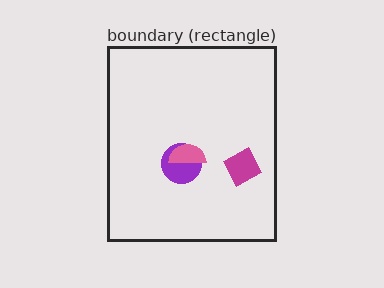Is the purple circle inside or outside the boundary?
Inside.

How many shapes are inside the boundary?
3 inside, 0 outside.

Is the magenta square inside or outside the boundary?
Inside.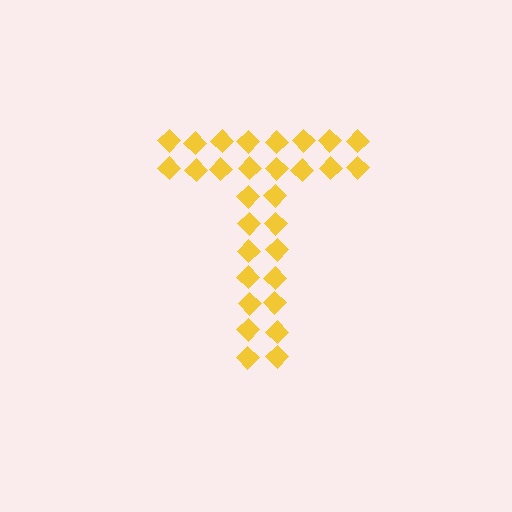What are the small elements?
The small elements are diamonds.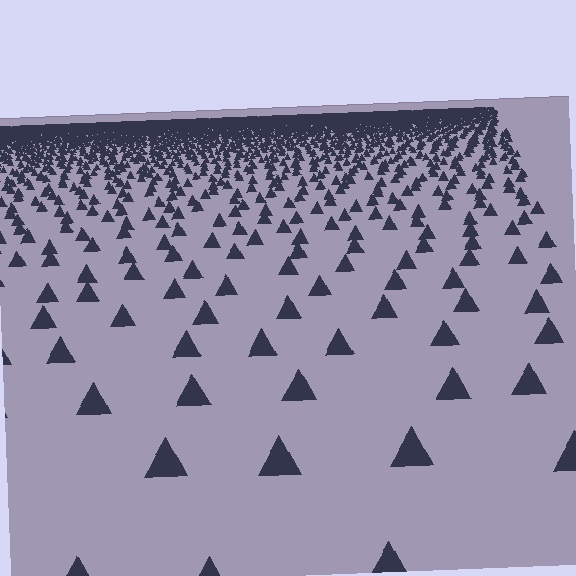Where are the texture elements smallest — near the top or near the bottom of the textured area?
Near the top.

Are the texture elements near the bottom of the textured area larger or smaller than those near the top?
Larger. Near the bottom, elements are closer to the viewer and appear at a bigger on-screen size.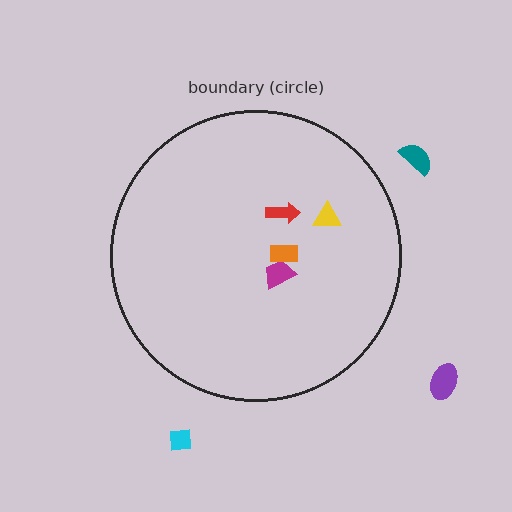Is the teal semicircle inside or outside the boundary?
Outside.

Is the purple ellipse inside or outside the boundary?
Outside.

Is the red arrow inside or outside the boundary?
Inside.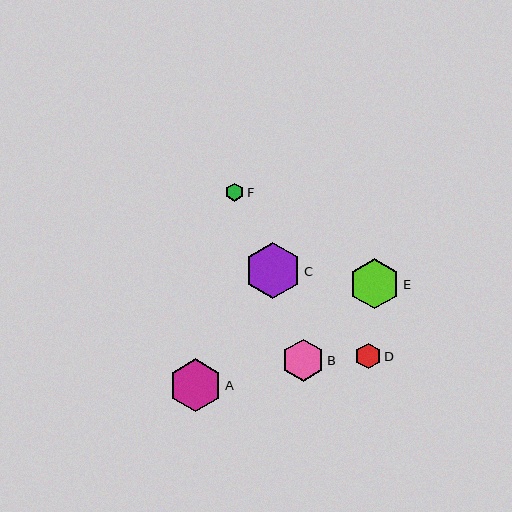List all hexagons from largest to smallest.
From largest to smallest: C, A, E, B, D, F.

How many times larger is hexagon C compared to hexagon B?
Hexagon C is approximately 1.3 times the size of hexagon B.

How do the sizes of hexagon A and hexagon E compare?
Hexagon A and hexagon E are approximately the same size.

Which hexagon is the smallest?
Hexagon F is the smallest with a size of approximately 18 pixels.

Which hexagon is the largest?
Hexagon C is the largest with a size of approximately 56 pixels.